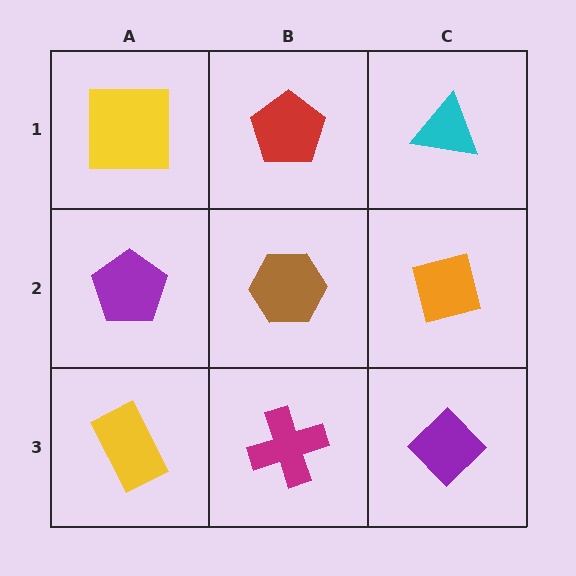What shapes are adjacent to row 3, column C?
An orange square (row 2, column C), a magenta cross (row 3, column B).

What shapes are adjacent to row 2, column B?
A red pentagon (row 1, column B), a magenta cross (row 3, column B), a purple pentagon (row 2, column A), an orange square (row 2, column C).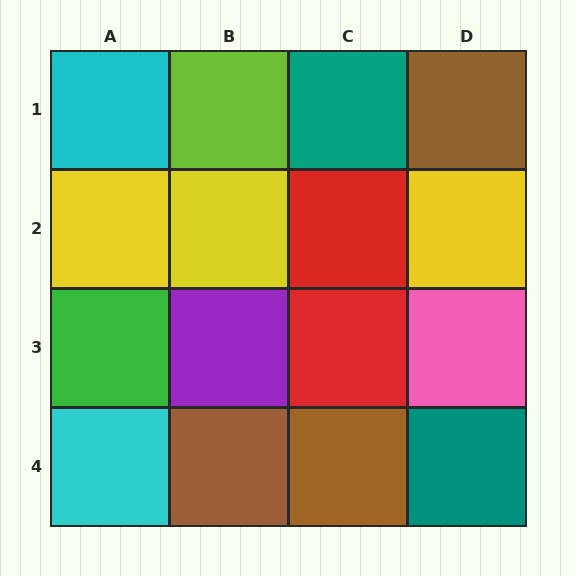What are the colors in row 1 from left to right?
Cyan, lime, teal, brown.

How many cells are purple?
1 cell is purple.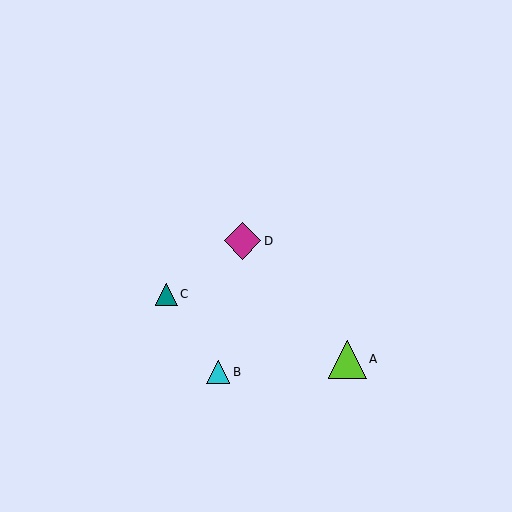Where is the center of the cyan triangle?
The center of the cyan triangle is at (218, 372).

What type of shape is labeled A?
Shape A is a lime triangle.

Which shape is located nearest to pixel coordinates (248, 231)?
The magenta diamond (labeled D) at (243, 241) is nearest to that location.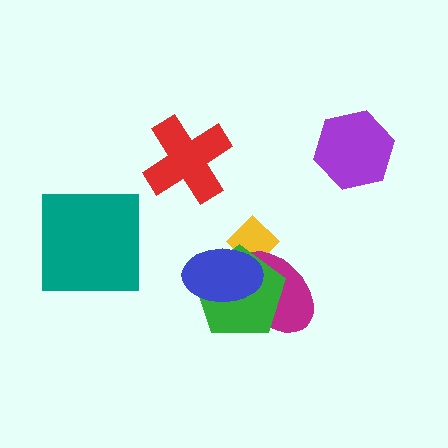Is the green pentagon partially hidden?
Yes, it is partially covered by another shape.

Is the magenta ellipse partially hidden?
Yes, it is partially covered by another shape.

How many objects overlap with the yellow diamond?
3 objects overlap with the yellow diamond.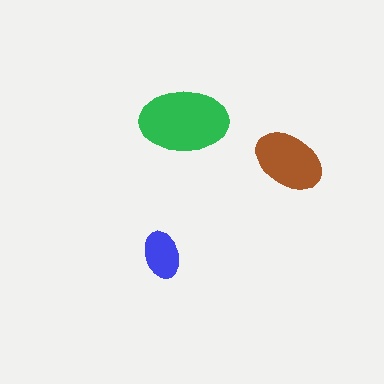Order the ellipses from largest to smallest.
the green one, the brown one, the blue one.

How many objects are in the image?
There are 3 objects in the image.